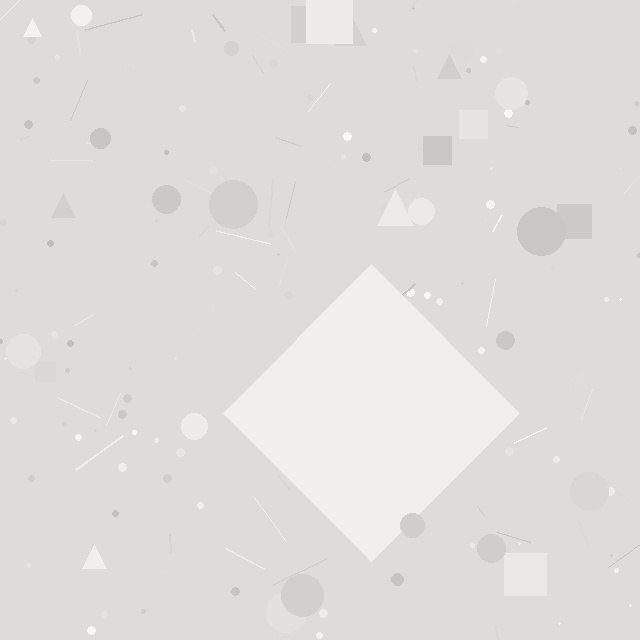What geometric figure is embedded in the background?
A diamond is embedded in the background.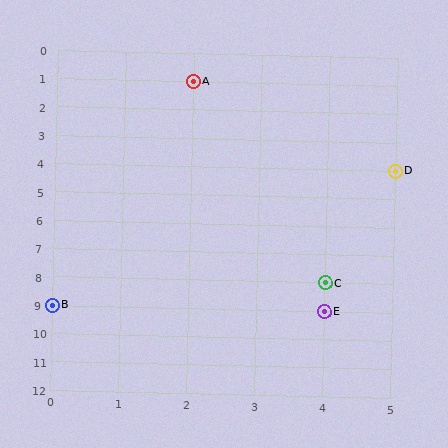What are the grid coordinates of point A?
Point A is at grid coordinates (2, 1).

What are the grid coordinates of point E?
Point E is at grid coordinates (4, 9).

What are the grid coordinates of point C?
Point C is at grid coordinates (4, 8).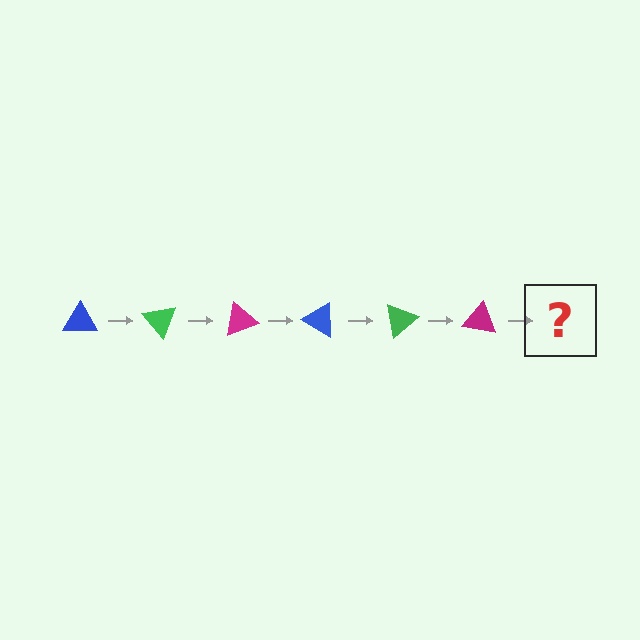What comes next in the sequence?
The next element should be a blue triangle, rotated 300 degrees from the start.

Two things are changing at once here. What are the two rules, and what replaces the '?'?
The two rules are that it rotates 50 degrees each step and the color cycles through blue, green, and magenta. The '?' should be a blue triangle, rotated 300 degrees from the start.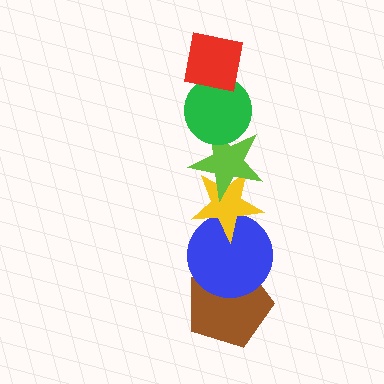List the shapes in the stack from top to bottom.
From top to bottom: the red square, the green circle, the lime star, the yellow star, the blue circle, the brown pentagon.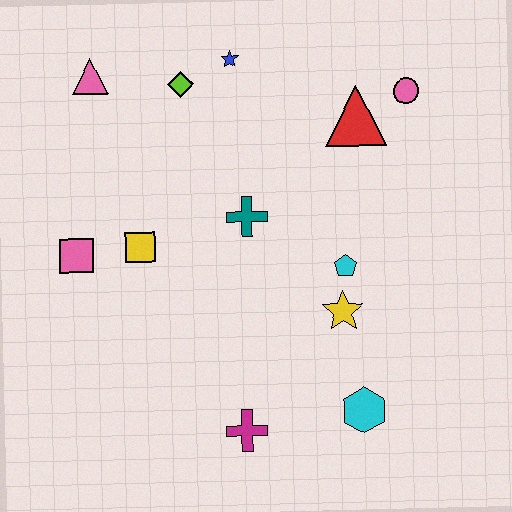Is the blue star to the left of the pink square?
No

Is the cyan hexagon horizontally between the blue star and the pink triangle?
No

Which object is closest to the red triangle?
The pink circle is closest to the red triangle.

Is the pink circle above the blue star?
No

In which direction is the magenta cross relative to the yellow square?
The magenta cross is below the yellow square.